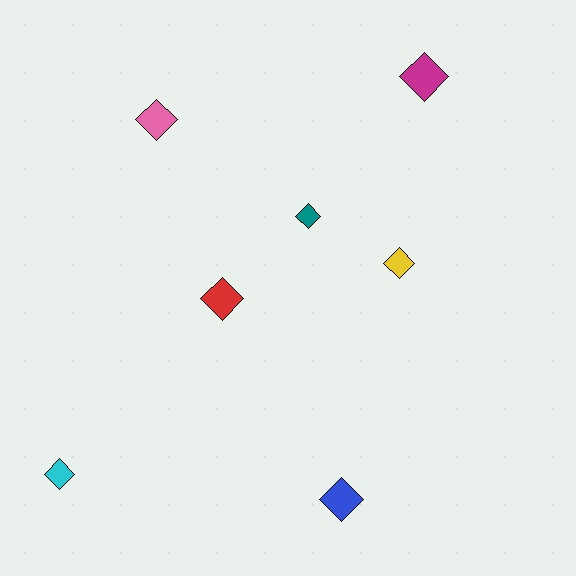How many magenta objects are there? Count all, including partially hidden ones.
There is 1 magenta object.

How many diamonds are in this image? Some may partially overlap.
There are 7 diamonds.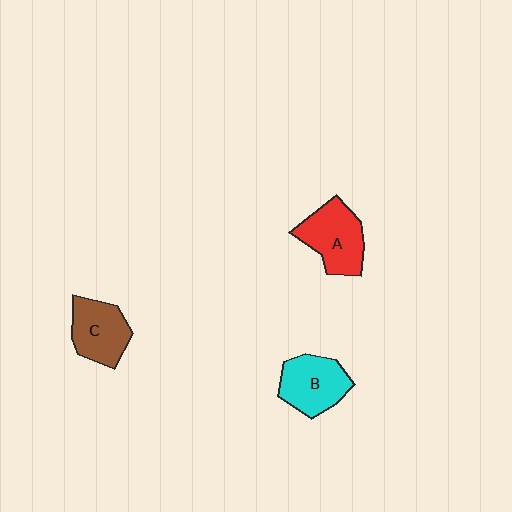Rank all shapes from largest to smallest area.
From largest to smallest: A (red), B (cyan), C (brown).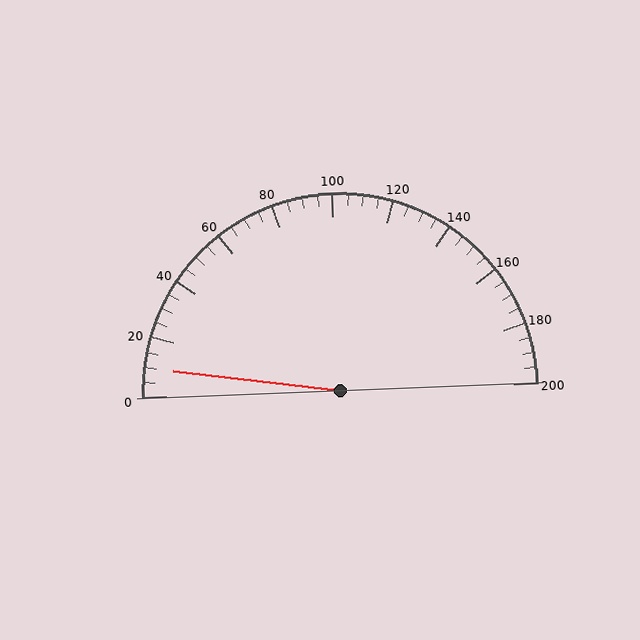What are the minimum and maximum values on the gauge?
The gauge ranges from 0 to 200.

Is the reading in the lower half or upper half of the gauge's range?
The reading is in the lower half of the range (0 to 200).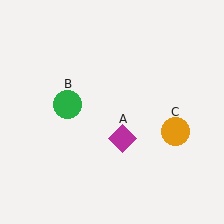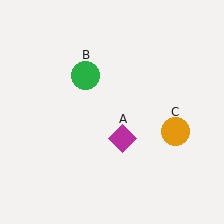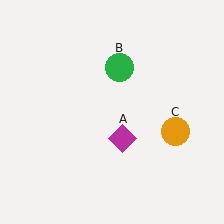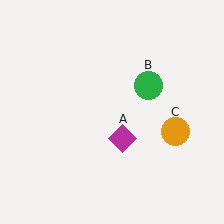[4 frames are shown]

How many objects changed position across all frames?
1 object changed position: green circle (object B).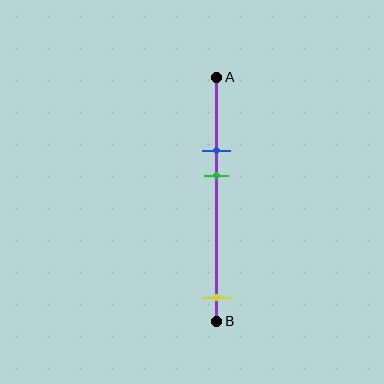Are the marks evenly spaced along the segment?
No, the marks are not evenly spaced.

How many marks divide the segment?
There are 3 marks dividing the segment.